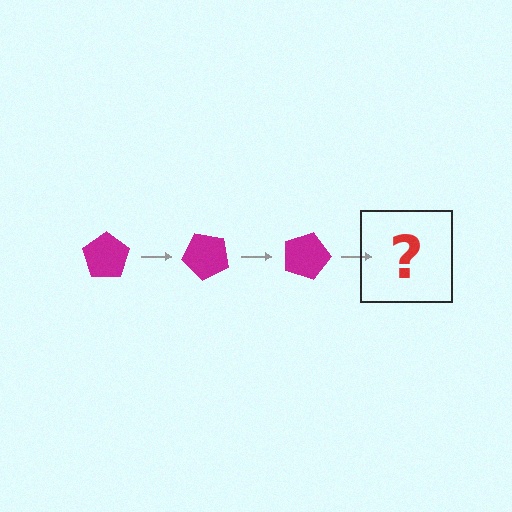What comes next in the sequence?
The next element should be a magenta pentagon rotated 135 degrees.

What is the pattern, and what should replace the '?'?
The pattern is that the pentagon rotates 45 degrees each step. The '?' should be a magenta pentagon rotated 135 degrees.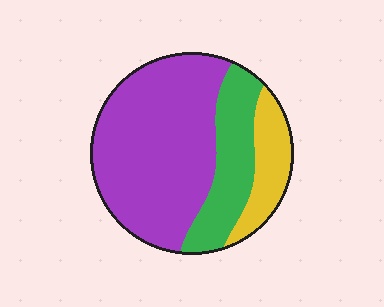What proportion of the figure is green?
Green covers 23% of the figure.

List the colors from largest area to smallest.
From largest to smallest: purple, green, yellow.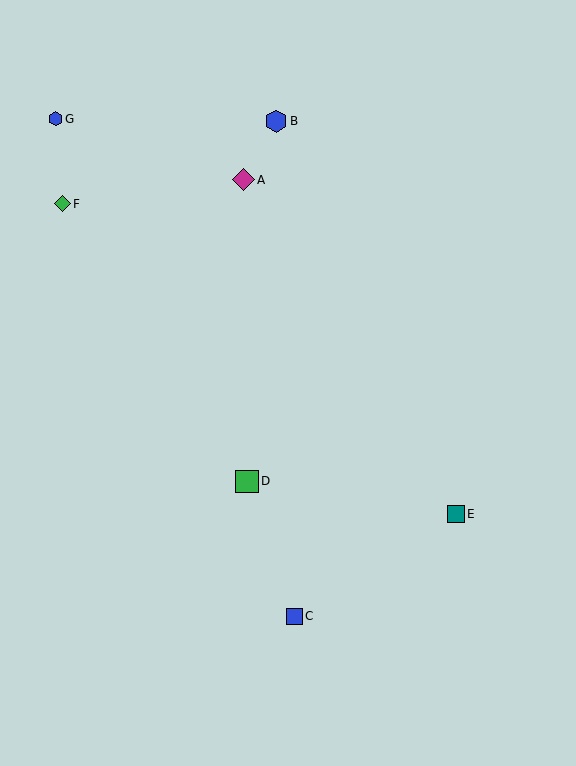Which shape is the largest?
The green square (labeled D) is the largest.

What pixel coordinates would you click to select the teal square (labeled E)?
Click at (456, 514) to select the teal square E.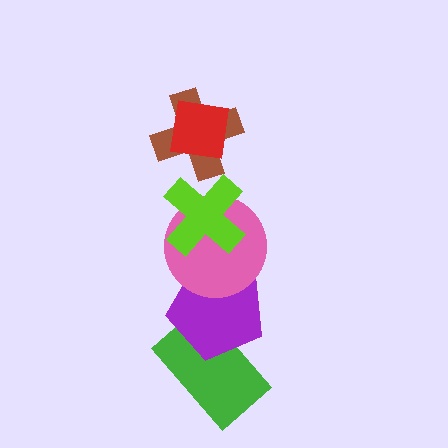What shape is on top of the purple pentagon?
The pink circle is on top of the purple pentagon.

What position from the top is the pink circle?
The pink circle is 4th from the top.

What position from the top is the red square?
The red square is 1st from the top.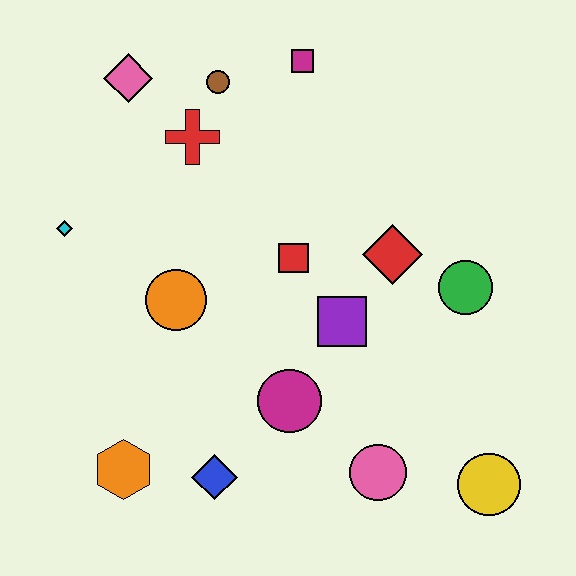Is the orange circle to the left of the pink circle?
Yes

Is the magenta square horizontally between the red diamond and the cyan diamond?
Yes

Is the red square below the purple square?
No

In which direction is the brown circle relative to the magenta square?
The brown circle is to the left of the magenta square.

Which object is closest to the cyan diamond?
The orange circle is closest to the cyan diamond.